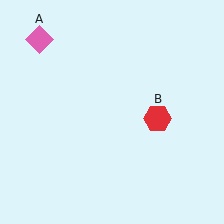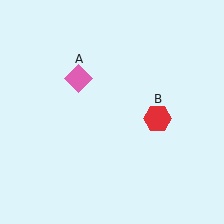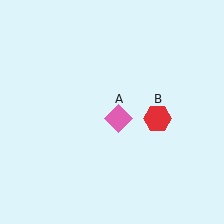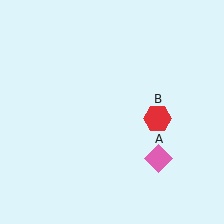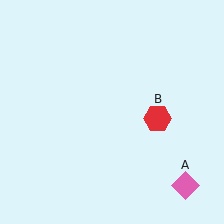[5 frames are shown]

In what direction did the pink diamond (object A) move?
The pink diamond (object A) moved down and to the right.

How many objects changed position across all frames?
1 object changed position: pink diamond (object A).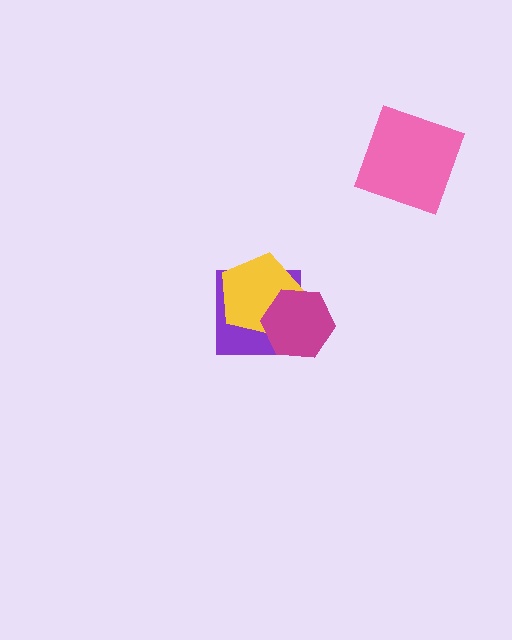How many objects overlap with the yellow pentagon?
2 objects overlap with the yellow pentagon.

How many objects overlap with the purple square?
2 objects overlap with the purple square.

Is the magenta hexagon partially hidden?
No, no other shape covers it.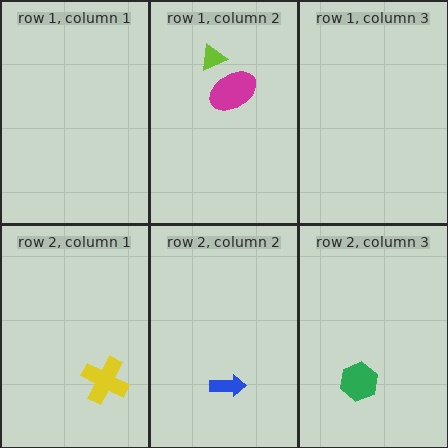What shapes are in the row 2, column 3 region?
The green hexagon.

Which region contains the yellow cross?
The row 2, column 1 region.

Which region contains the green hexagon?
The row 2, column 3 region.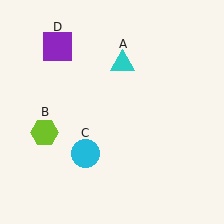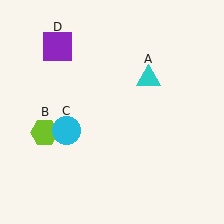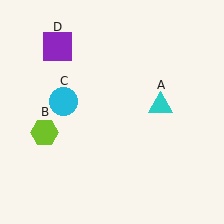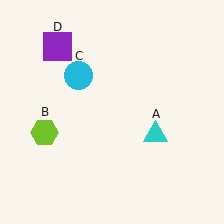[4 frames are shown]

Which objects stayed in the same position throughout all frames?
Lime hexagon (object B) and purple square (object D) remained stationary.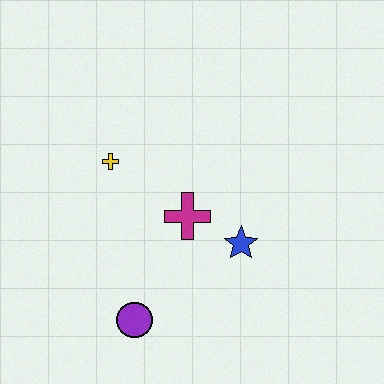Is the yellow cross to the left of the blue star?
Yes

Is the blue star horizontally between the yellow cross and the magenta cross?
No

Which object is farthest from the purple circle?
The yellow cross is farthest from the purple circle.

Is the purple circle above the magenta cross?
No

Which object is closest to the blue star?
The magenta cross is closest to the blue star.